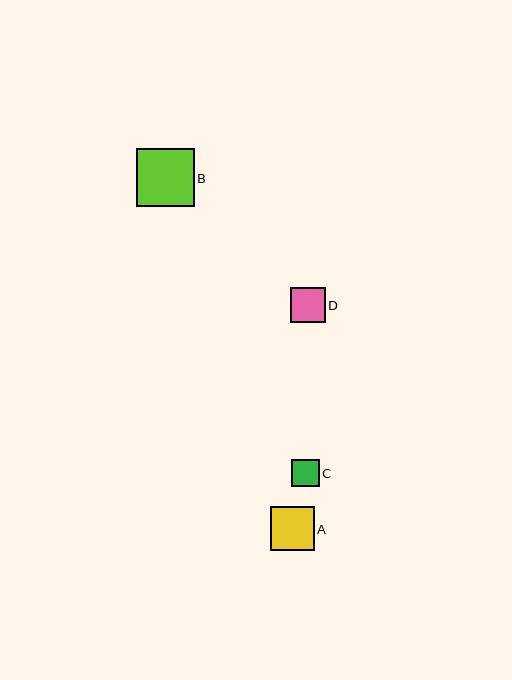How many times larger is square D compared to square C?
Square D is approximately 1.3 times the size of square C.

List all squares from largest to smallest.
From largest to smallest: B, A, D, C.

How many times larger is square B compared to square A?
Square B is approximately 1.3 times the size of square A.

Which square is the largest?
Square B is the largest with a size of approximately 58 pixels.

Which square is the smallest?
Square C is the smallest with a size of approximately 28 pixels.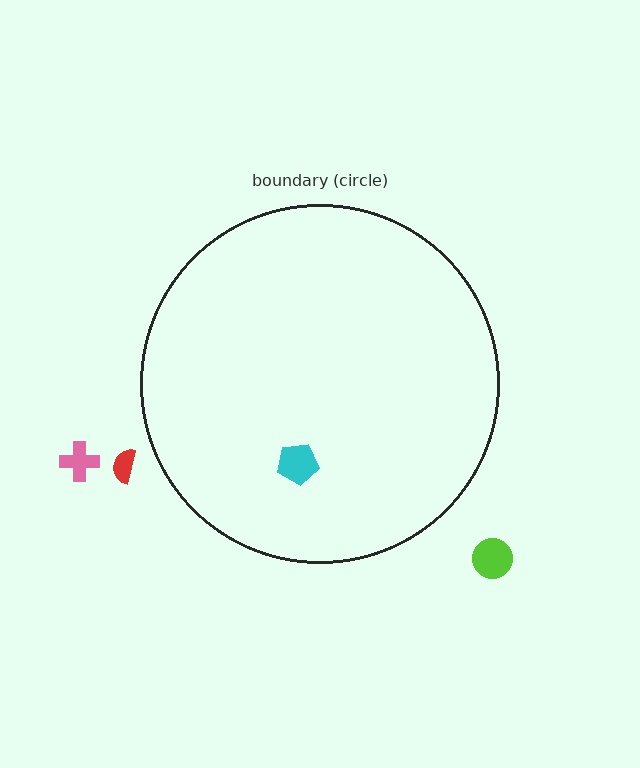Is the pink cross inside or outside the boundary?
Outside.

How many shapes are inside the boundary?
1 inside, 3 outside.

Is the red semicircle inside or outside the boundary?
Outside.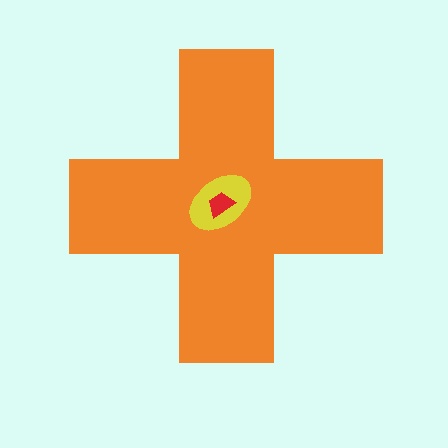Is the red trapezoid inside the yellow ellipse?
Yes.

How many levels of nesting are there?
3.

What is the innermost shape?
The red trapezoid.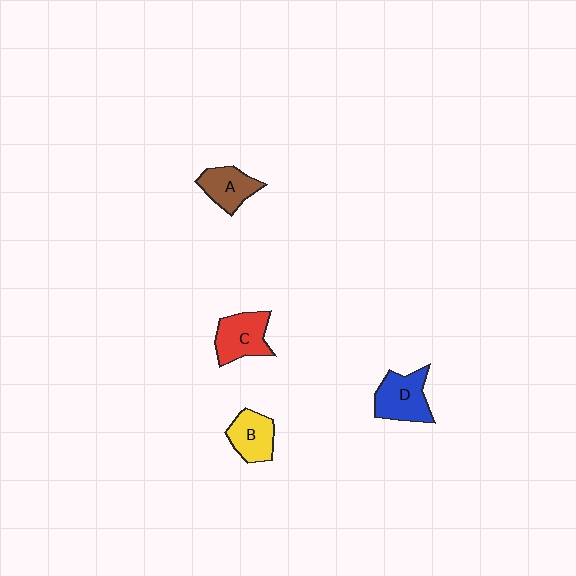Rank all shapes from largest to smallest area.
From largest to smallest: D (blue), C (red), B (yellow), A (brown).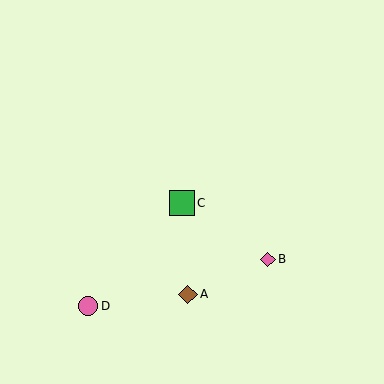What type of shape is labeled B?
Shape B is a pink diamond.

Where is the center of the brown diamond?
The center of the brown diamond is at (188, 294).